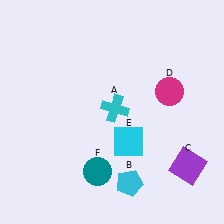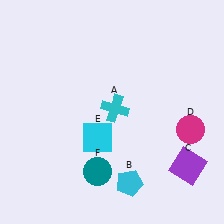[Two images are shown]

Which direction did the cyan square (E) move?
The cyan square (E) moved left.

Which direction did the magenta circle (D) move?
The magenta circle (D) moved down.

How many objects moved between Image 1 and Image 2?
2 objects moved between the two images.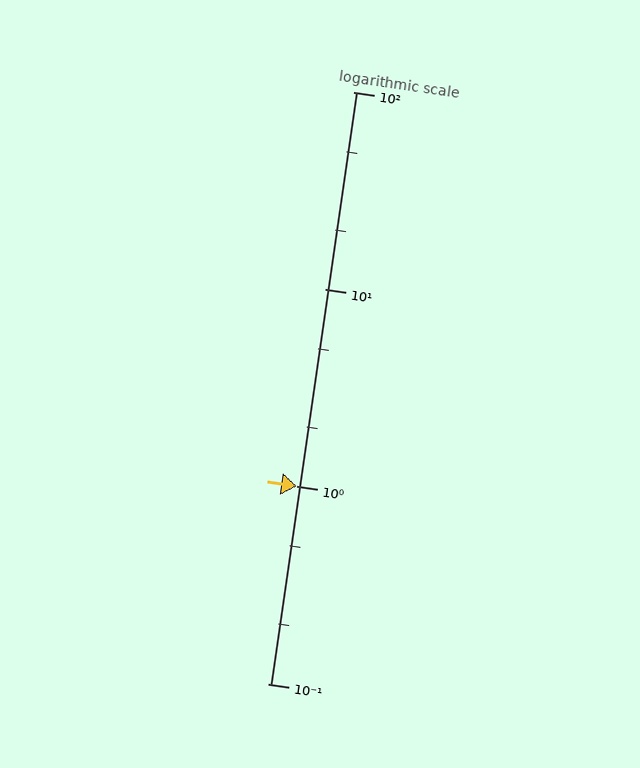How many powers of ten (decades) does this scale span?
The scale spans 3 decades, from 0.1 to 100.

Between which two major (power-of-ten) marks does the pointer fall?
The pointer is between 1 and 10.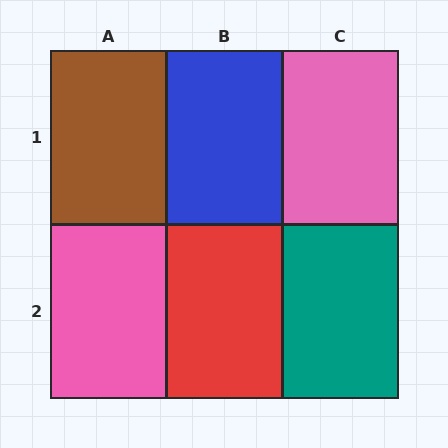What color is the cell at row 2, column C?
Teal.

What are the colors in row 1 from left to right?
Brown, blue, pink.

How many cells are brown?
1 cell is brown.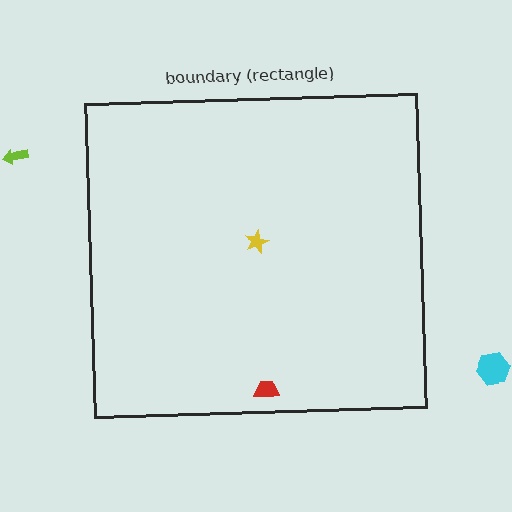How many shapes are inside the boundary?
2 inside, 2 outside.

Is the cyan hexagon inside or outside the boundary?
Outside.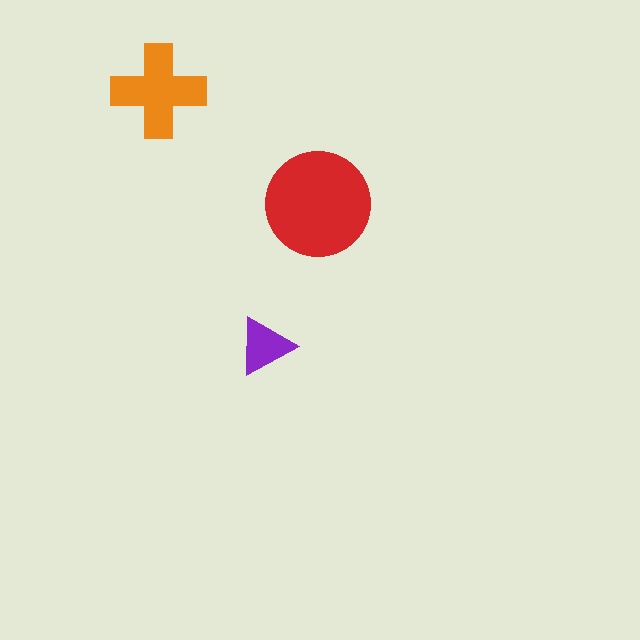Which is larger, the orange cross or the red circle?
The red circle.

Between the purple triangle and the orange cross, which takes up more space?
The orange cross.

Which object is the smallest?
The purple triangle.